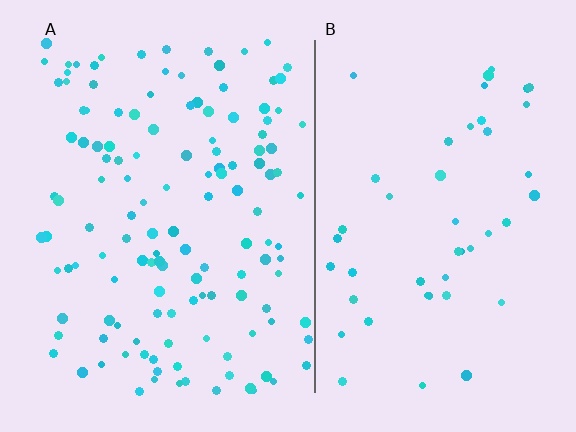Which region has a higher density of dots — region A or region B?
A (the left).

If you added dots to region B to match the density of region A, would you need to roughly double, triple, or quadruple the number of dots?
Approximately triple.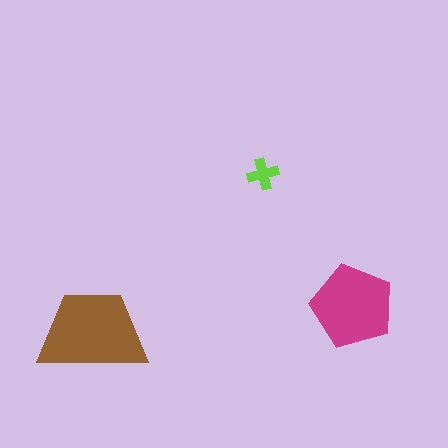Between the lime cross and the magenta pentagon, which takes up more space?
The magenta pentagon.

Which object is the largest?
The brown trapezoid.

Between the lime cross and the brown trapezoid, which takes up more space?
The brown trapezoid.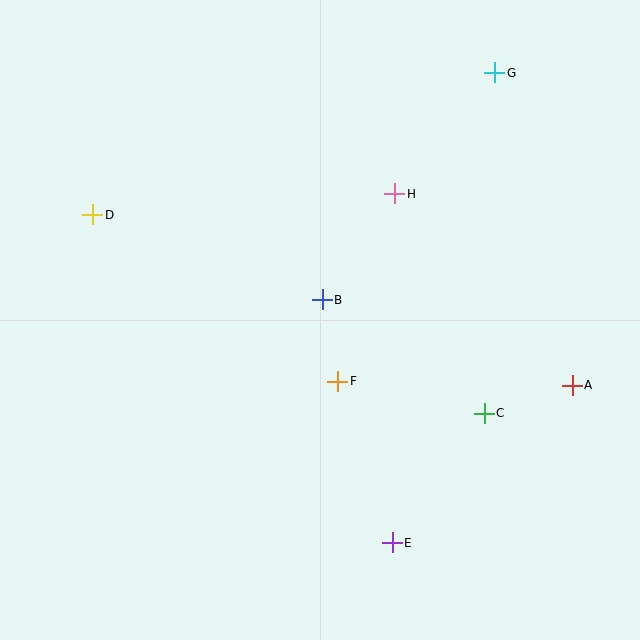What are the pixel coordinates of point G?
Point G is at (495, 73).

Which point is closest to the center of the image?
Point B at (322, 300) is closest to the center.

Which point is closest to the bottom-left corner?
Point E is closest to the bottom-left corner.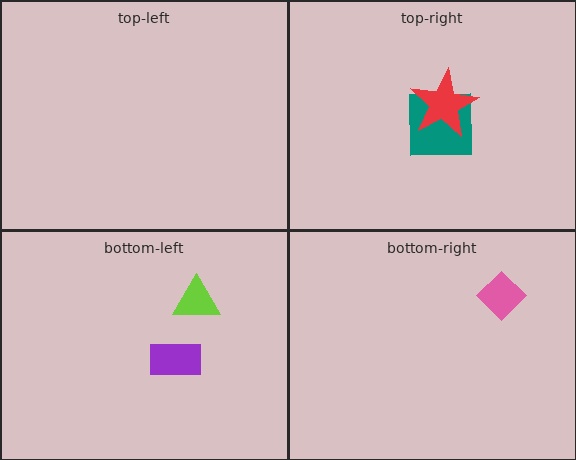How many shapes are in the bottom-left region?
2.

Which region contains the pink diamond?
The bottom-right region.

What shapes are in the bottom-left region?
The lime triangle, the purple rectangle.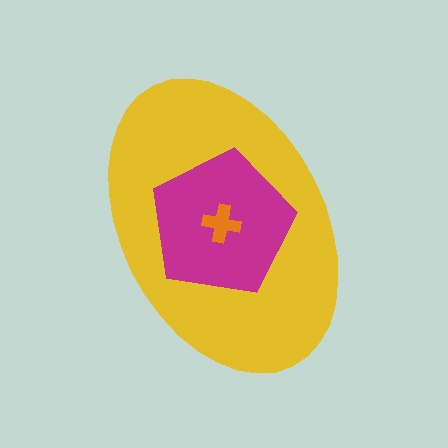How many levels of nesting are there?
3.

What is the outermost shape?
The yellow ellipse.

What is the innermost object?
The orange cross.